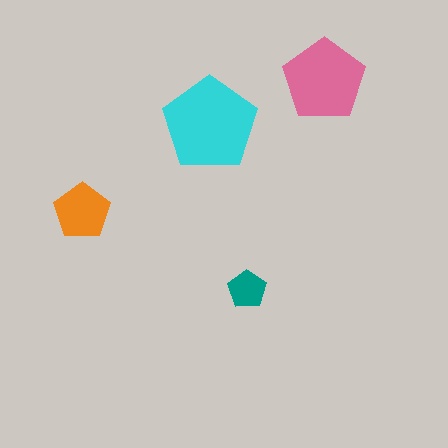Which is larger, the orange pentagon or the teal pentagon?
The orange one.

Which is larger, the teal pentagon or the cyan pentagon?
The cyan one.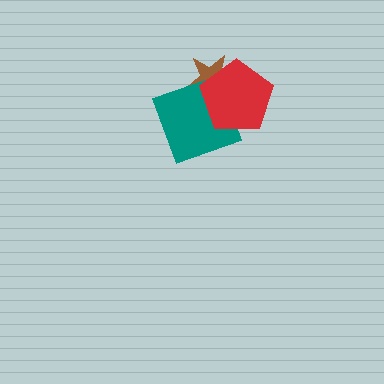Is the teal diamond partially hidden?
Yes, it is partially covered by another shape.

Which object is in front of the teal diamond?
The red pentagon is in front of the teal diamond.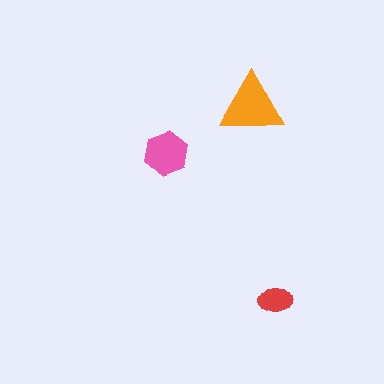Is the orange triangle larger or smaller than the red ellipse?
Larger.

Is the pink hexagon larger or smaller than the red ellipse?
Larger.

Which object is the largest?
The orange triangle.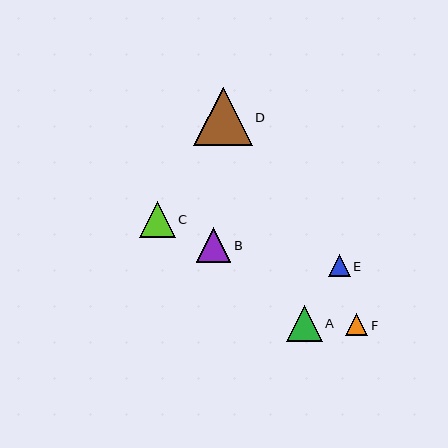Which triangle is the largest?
Triangle D is the largest with a size of approximately 58 pixels.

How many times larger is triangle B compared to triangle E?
Triangle B is approximately 1.6 times the size of triangle E.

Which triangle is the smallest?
Triangle F is the smallest with a size of approximately 22 pixels.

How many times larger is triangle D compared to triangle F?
Triangle D is approximately 2.7 times the size of triangle F.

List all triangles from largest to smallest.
From largest to smallest: D, C, A, B, E, F.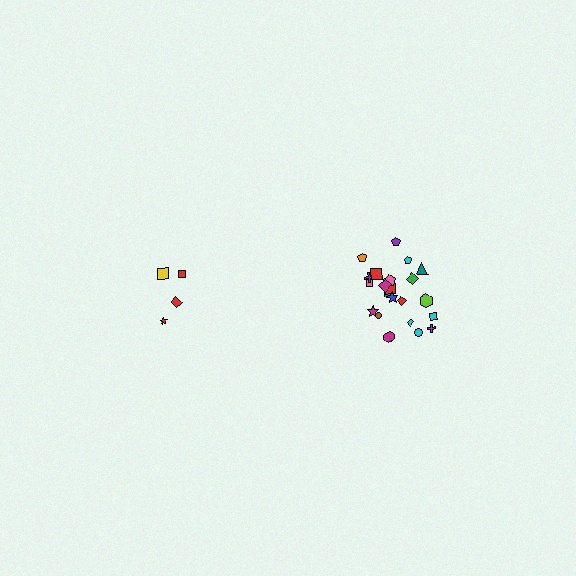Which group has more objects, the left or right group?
The right group.